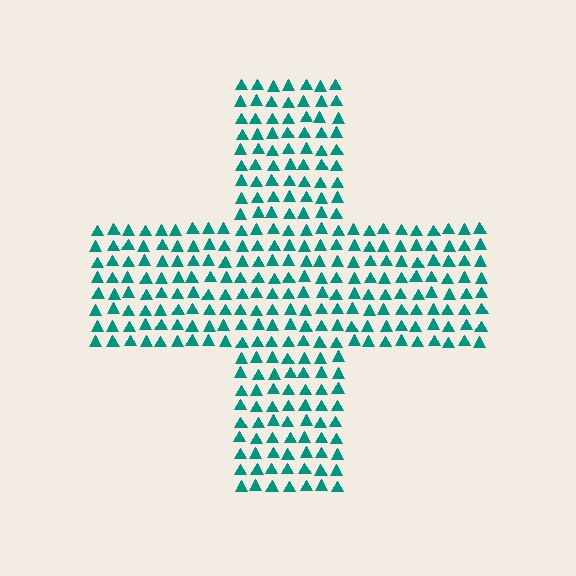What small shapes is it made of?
It is made of small triangles.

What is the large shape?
The large shape is a cross.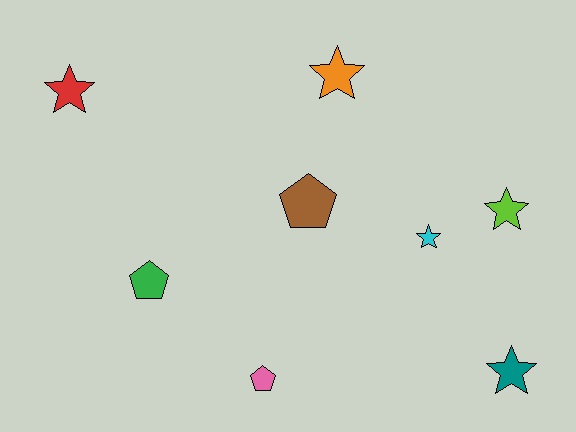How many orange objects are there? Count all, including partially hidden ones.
There is 1 orange object.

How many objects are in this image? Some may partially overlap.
There are 8 objects.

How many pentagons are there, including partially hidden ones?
There are 3 pentagons.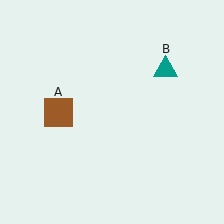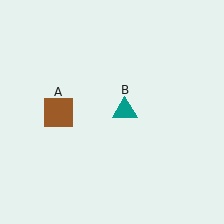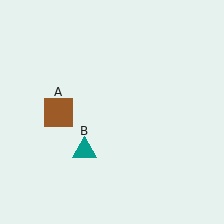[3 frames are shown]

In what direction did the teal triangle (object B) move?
The teal triangle (object B) moved down and to the left.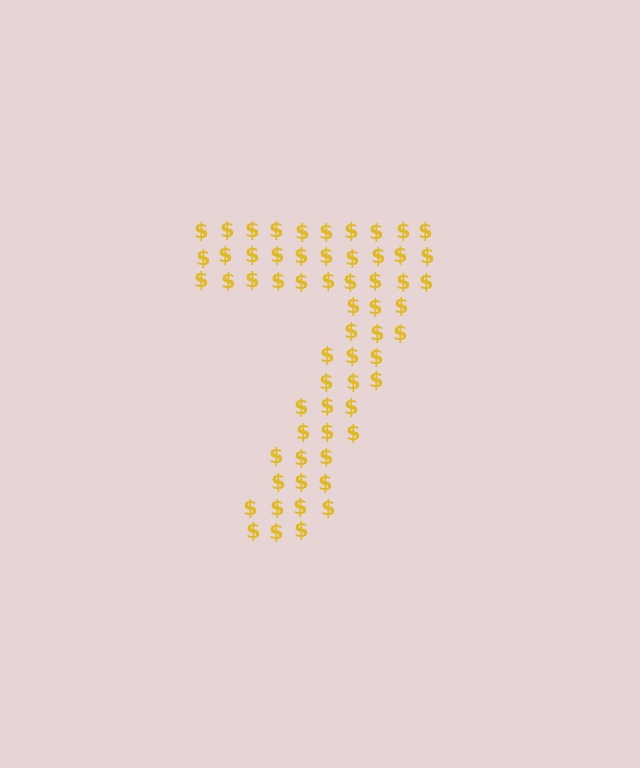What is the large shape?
The large shape is the digit 7.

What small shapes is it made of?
It is made of small dollar signs.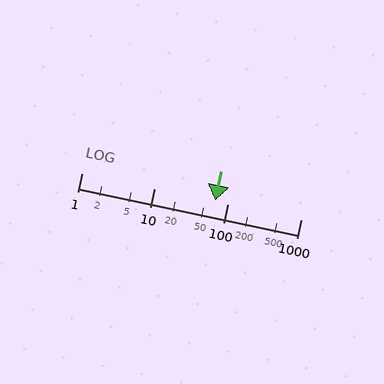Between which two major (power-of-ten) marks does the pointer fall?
The pointer is between 10 and 100.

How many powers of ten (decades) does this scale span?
The scale spans 3 decades, from 1 to 1000.